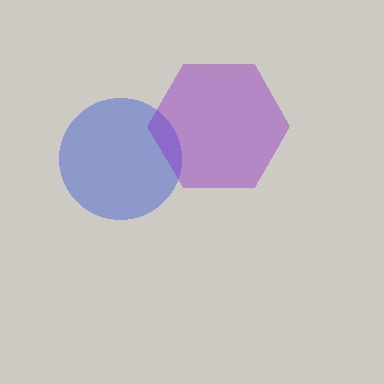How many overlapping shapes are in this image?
There are 2 overlapping shapes in the image.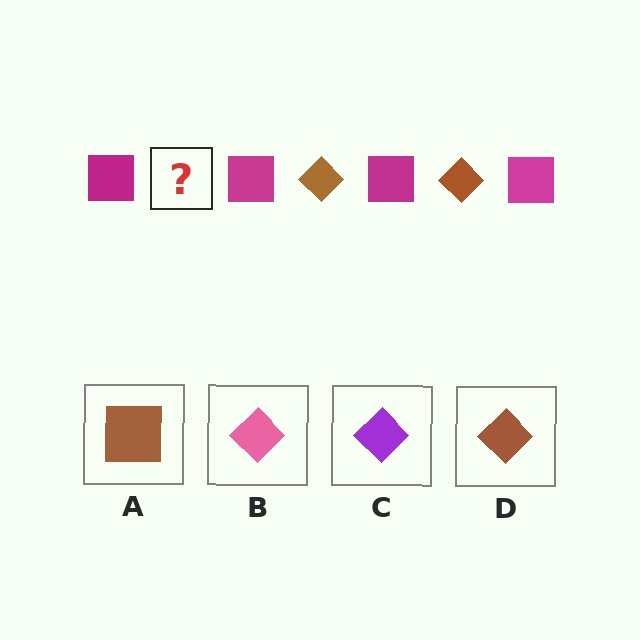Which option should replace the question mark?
Option D.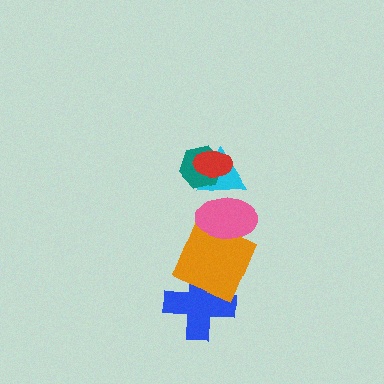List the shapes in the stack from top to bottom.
From top to bottom: the red ellipse, the teal hexagon, the cyan triangle, the pink ellipse, the orange square, the blue cross.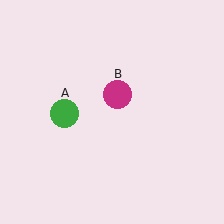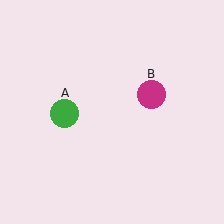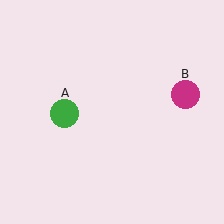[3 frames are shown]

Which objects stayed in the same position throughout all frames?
Green circle (object A) remained stationary.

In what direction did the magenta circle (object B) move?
The magenta circle (object B) moved right.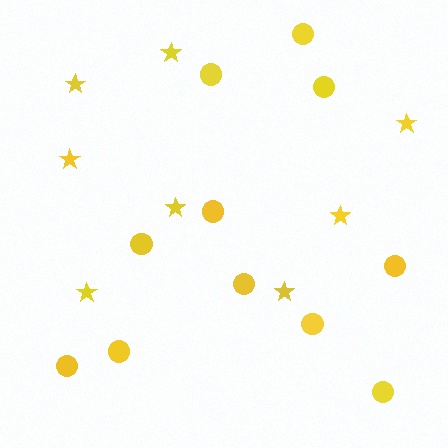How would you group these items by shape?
There are 2 groups: one group of stars (8) and one group of circles (11).